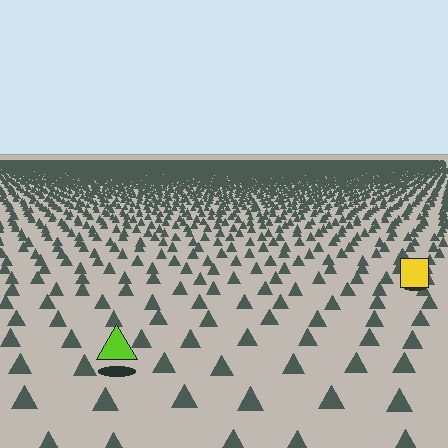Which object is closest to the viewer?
The lime triangle is closest. The texture marks near it are larger and more spread out.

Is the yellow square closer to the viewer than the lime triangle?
No. The lime triangle is closer — you can tell from the texture gradient: the ground texture is coarser near it.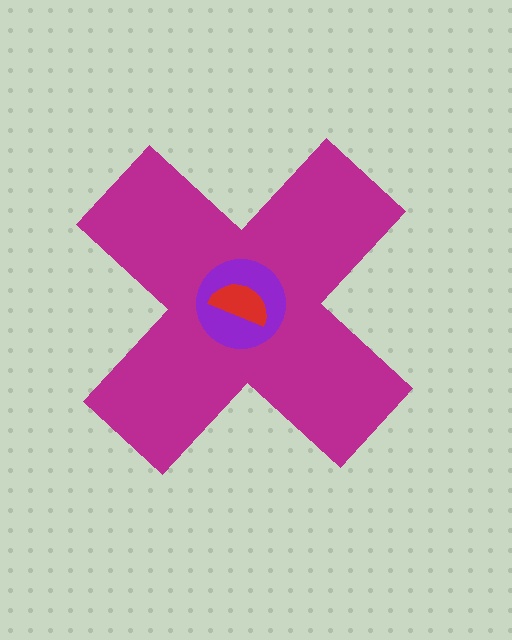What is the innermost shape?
The red semicircle.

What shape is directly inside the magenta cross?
The purple circle.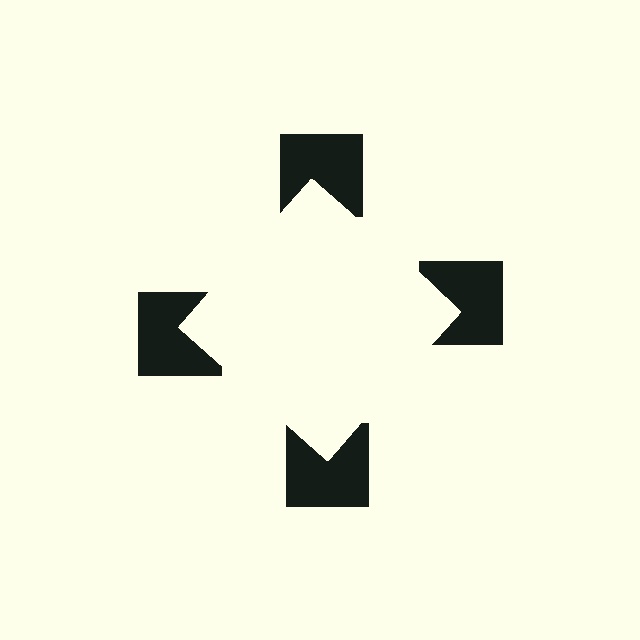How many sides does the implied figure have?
4 sides.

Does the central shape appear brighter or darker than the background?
It typically appears slightly brighter than the background, even though no actual brightness change is drawn.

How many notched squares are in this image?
There are 4 — one at each vertex of the illusory square.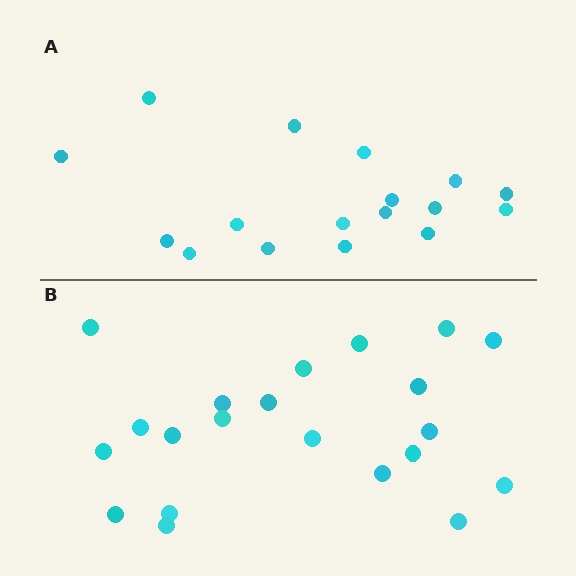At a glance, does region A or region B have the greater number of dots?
Region B (the bottom region) has more dots.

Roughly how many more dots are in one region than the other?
Region B has about 4 more dots than region A.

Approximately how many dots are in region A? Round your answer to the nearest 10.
About 20 dots. (The exact count is 17, which rounds to 20.)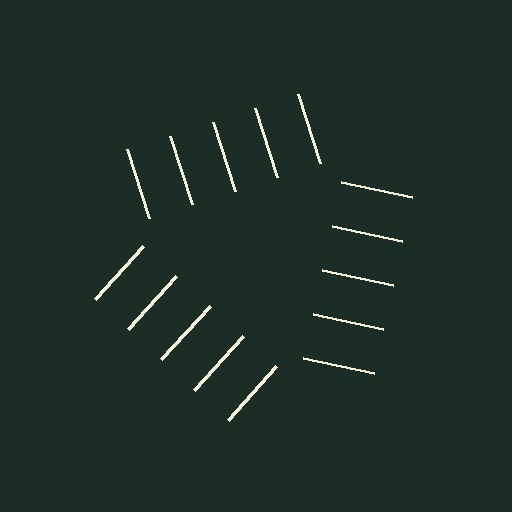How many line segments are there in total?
15 — 5 along each of the 3 edges.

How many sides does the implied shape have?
3 sides — the line-ends trace a triangle.